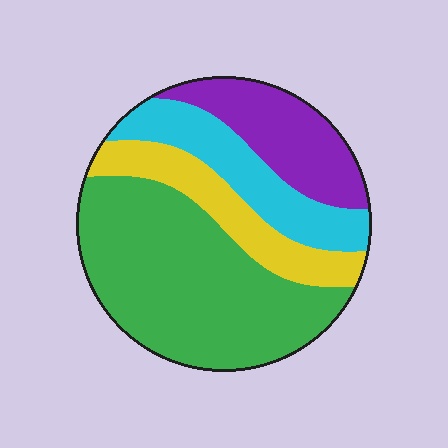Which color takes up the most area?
Green, at roughly 45%.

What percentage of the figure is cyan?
Cyan takes up about one sixth (1/6) of the figure.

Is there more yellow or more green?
Green.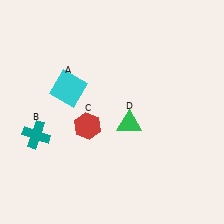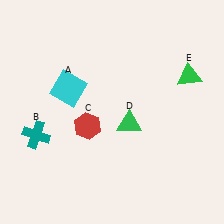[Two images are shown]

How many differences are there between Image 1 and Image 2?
There is 1 difference between the two images.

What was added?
A green triangle (E) was added in Image 2.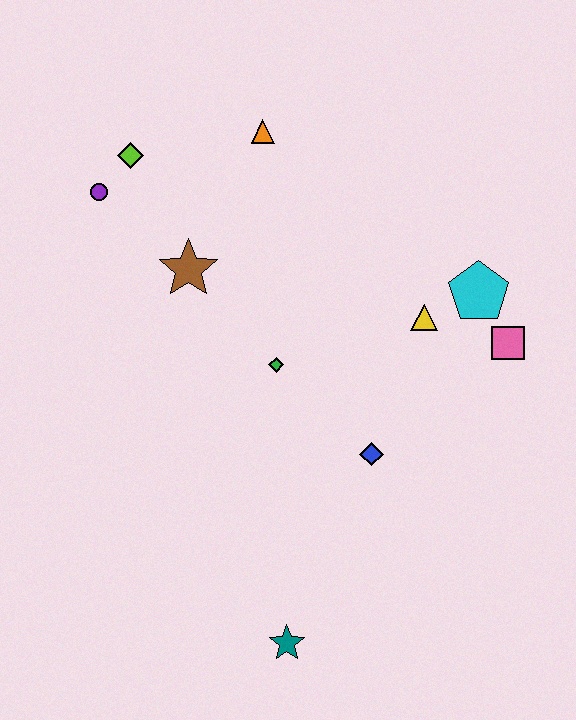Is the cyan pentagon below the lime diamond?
Yes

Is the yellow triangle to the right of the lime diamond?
Yes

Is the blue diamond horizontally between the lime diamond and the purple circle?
No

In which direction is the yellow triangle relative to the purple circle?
The yellow triangle is to the right of the purple circle.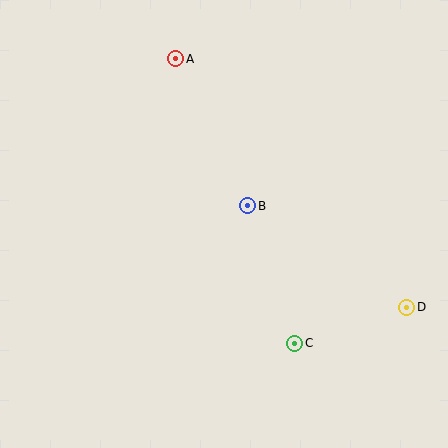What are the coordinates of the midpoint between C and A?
The midpoint between C and A is at (235, 201).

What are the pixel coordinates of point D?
Point D is at (407, 307).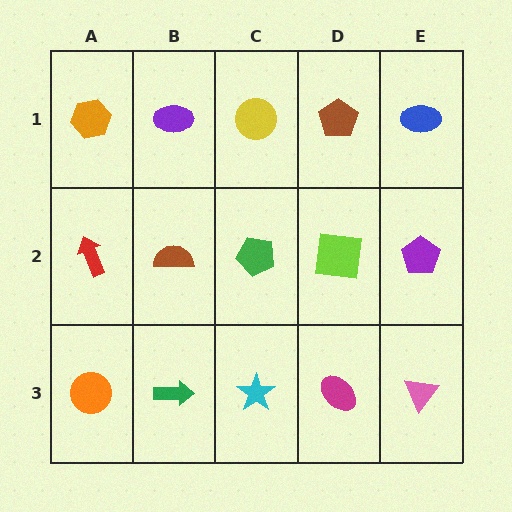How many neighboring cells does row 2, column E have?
3.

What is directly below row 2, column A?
An orange circle.